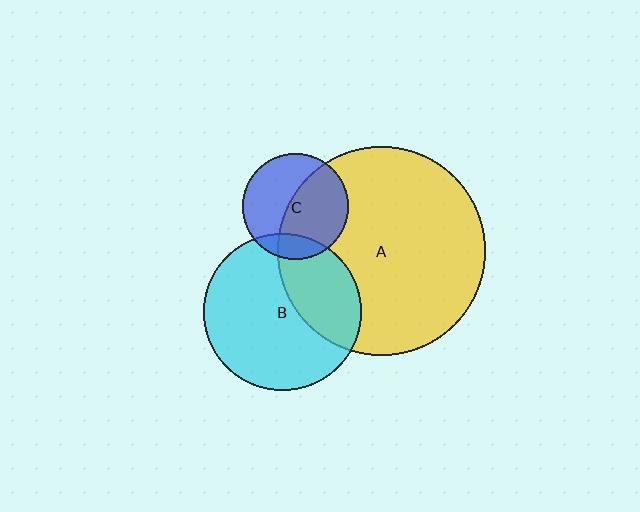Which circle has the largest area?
Circle A (yellow).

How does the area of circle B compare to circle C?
Approximately 2.2 times.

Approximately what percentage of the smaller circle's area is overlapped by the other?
Approximately 55%.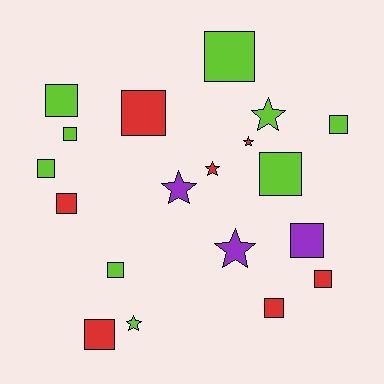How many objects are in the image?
There are 19 objects.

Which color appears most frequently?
Lime, with 9 objects.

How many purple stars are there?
There are 2 purple stars.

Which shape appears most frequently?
Square, with 13 objects.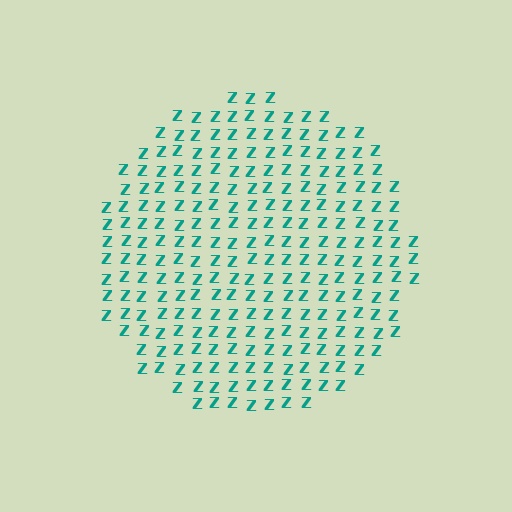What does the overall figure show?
The overall figure shows a circle.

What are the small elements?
The small elements are letter Z's.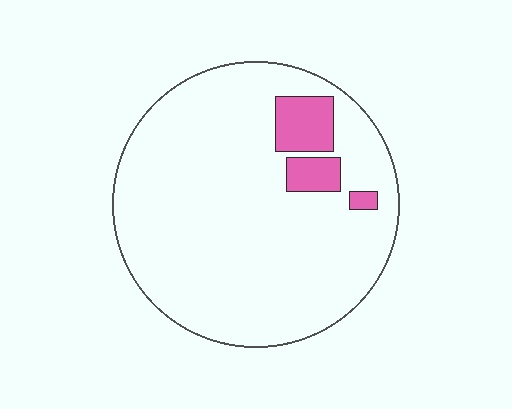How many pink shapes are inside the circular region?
3.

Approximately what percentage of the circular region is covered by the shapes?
Approximately 10%.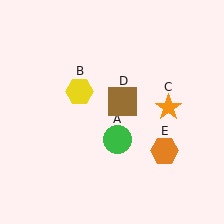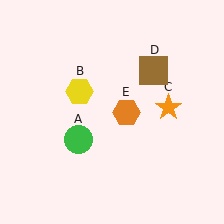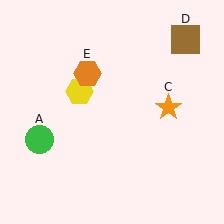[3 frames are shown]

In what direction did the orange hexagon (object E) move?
The orange hexagon (object E) moved up and to the left.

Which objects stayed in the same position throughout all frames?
Yellow hexagon (object B) and orange star (object C) remained stationary.